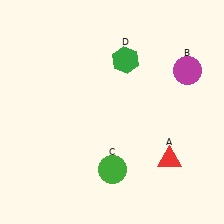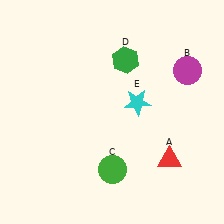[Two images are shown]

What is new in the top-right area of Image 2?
A cyan star (E) was added in the top-right area of Image 2.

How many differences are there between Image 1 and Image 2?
There is 1 difference between the two images.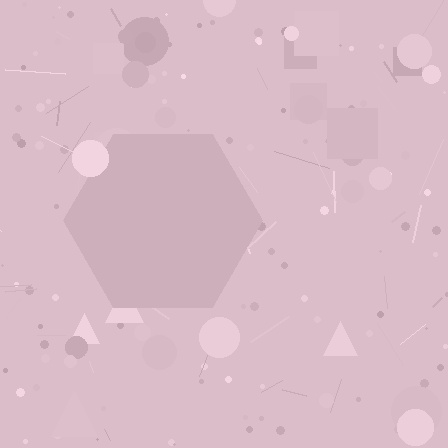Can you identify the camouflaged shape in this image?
The camouflaged shape is a hexagon.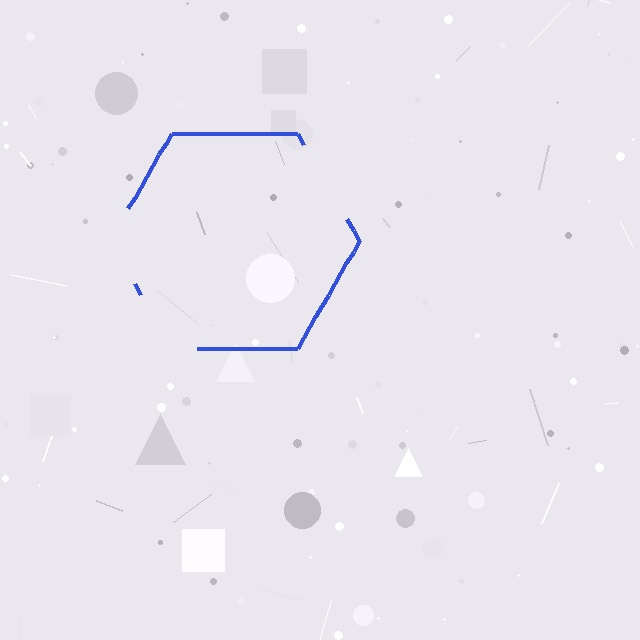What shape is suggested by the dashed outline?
The dashed outline suggests a hexagon.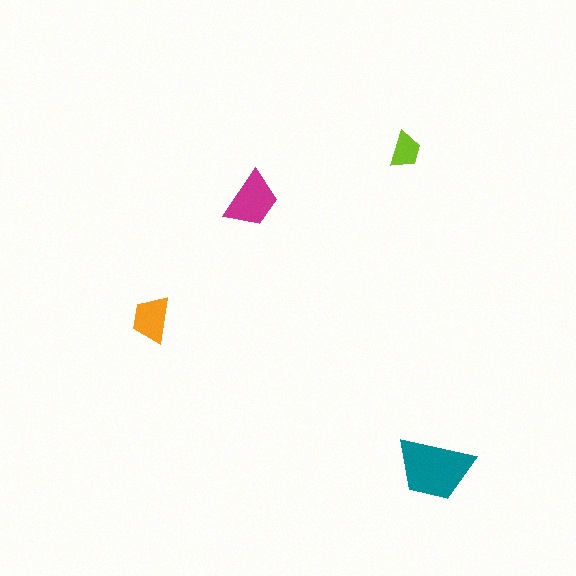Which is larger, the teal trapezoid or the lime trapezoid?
The teal one.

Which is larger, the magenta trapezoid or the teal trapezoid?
The teal one.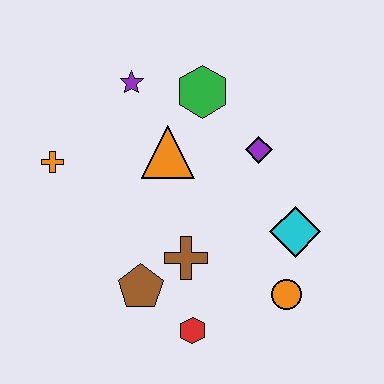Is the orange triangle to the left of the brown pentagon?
No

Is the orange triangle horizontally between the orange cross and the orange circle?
Yes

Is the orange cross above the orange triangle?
No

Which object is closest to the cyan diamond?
The orange circle is closest to the cyan diamond.